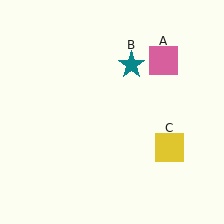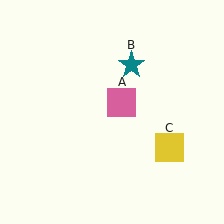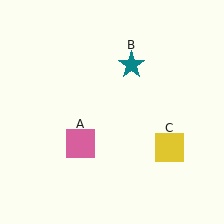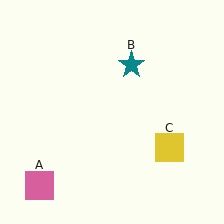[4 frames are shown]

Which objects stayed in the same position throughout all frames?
Teal star (object B) and yellow square (object C) remained stationary.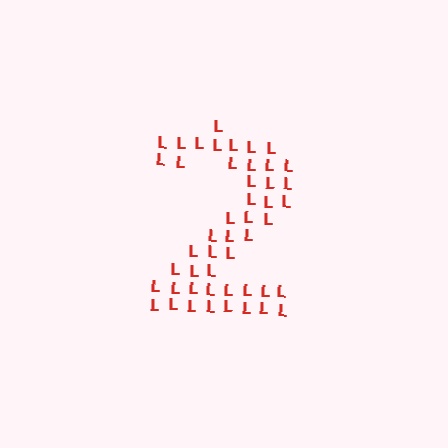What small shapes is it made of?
It is made of small letter L's.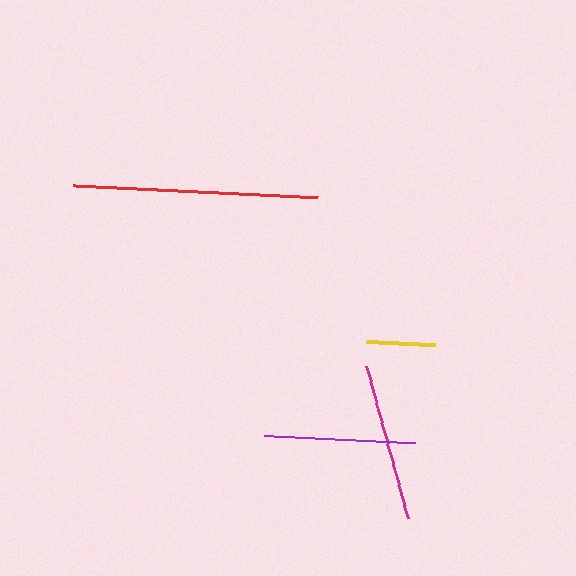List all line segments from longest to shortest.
From longest to shortest: red, magenta, purple, yellow.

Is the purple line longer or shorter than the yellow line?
The purple line is longer than the yellow line.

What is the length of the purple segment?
The purple segment is approximately 151 pixels long.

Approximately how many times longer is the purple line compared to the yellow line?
The purple line is approximately 2.2 times the length of the yellow line.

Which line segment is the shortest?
The yellow line is the shortest at approximately 69 pixels.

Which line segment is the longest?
The red line is the longest at approximately 245 pixels.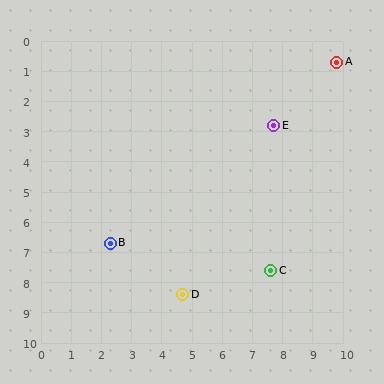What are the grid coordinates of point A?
Point A is at approximately (9.8, 0.7).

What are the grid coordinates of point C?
Point C is at approximately (7.6, 7.6).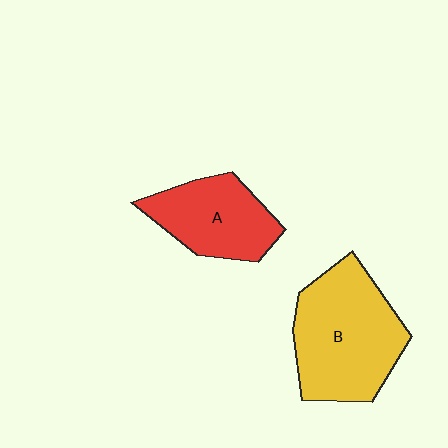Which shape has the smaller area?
Shape A (red).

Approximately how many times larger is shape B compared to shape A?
Approximately 1.5 times.